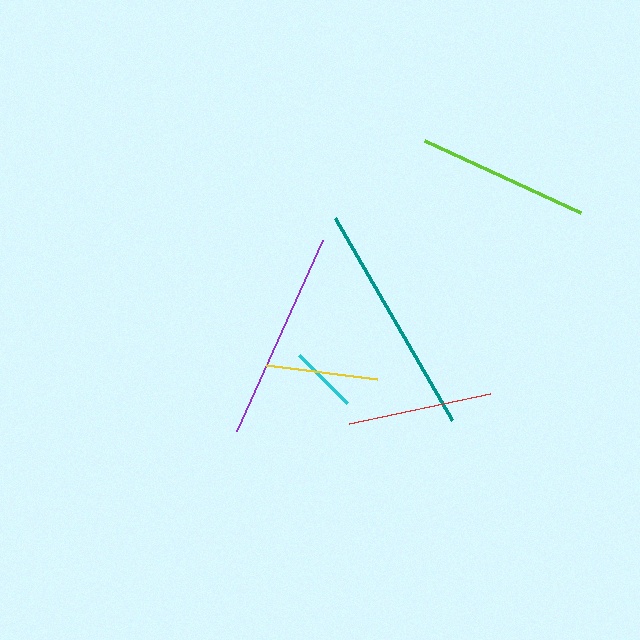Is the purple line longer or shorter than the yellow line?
The purple line is longer than the yellow line.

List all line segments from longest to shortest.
From longest to shortest: teal, purple, lime, red, yellow, cyan.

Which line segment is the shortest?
The cyan line is the shortest at approximately 68 pixels.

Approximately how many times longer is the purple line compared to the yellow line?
The purple line is approximately 1.9 times the length of the yellow line.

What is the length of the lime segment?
The lime segment is approximately 172 pixels long.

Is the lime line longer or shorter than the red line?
The lime line is longer than the red line.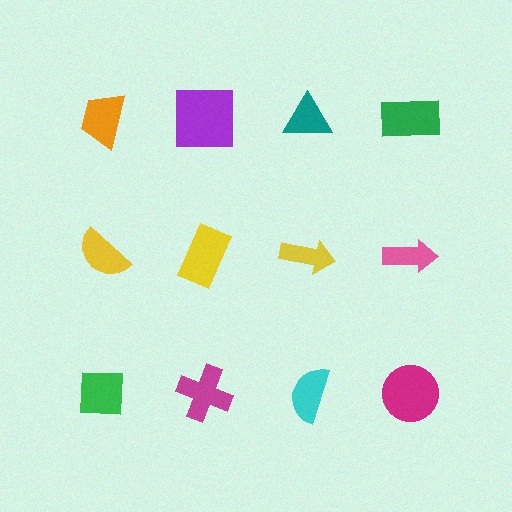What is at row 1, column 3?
A teal triangle.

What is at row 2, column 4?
A pink arrow.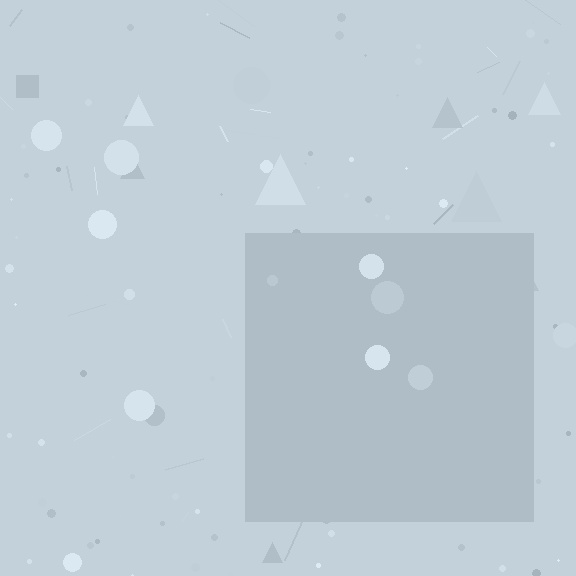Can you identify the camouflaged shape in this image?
The camouflaged shape is a square.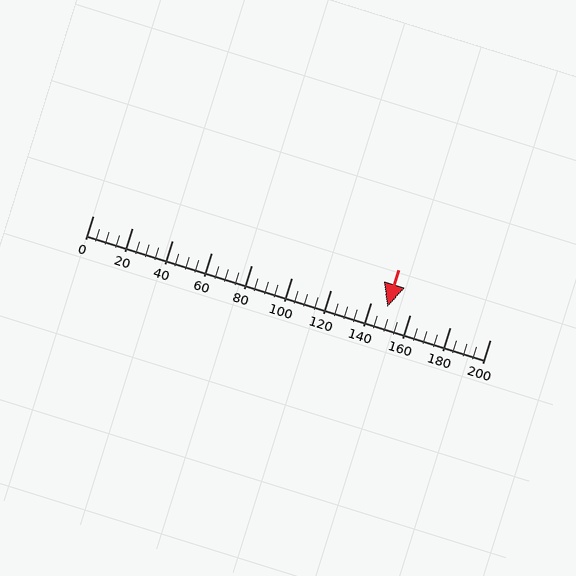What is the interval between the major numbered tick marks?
The major tick marks are spaced 20 units apart.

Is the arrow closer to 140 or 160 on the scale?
The arrow is closer to 140.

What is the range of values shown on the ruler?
The ruler shows values from 0 to 200.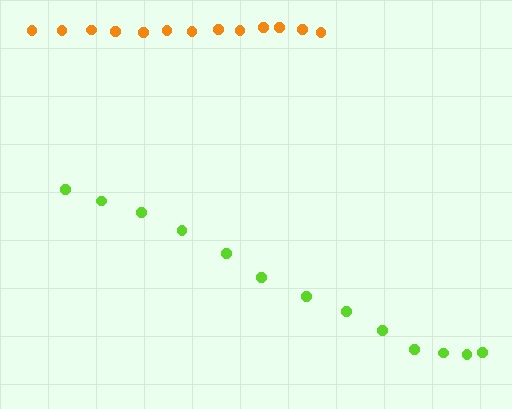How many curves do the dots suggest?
There are 2 distinct paths.